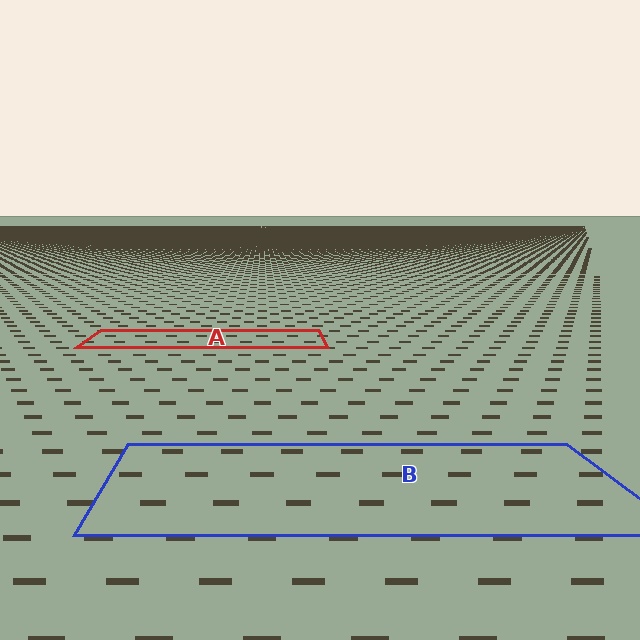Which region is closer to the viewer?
Region B is closer. The texture elements there are larger and more spread out.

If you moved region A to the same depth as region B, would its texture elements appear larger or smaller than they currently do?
They would appear larger. At a closer depth, the same texture elements are projected at a bigger on-screen size.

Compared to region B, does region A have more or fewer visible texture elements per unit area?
Region A has more texture elements per unit area — they are packed more densely because it is farther away.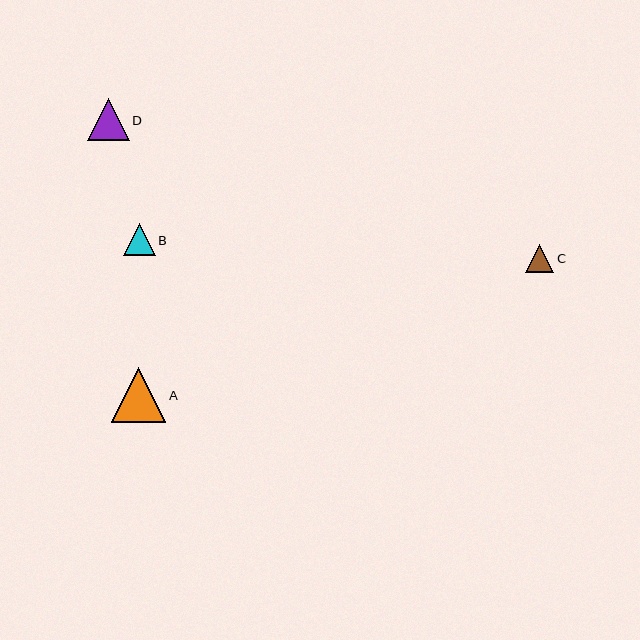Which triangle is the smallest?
Triangle C is the smallest with a size of approximately 28 pixels.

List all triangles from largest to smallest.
From largest to smallest: A, D, B, C.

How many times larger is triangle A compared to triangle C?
Triangle A is approximately 1.9 times the size of triangle C.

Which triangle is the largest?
Triangle A is the largest with a size of approximately 55 pixels.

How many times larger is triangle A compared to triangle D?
Triangle A is approximately 1.3 times the size of triangle D.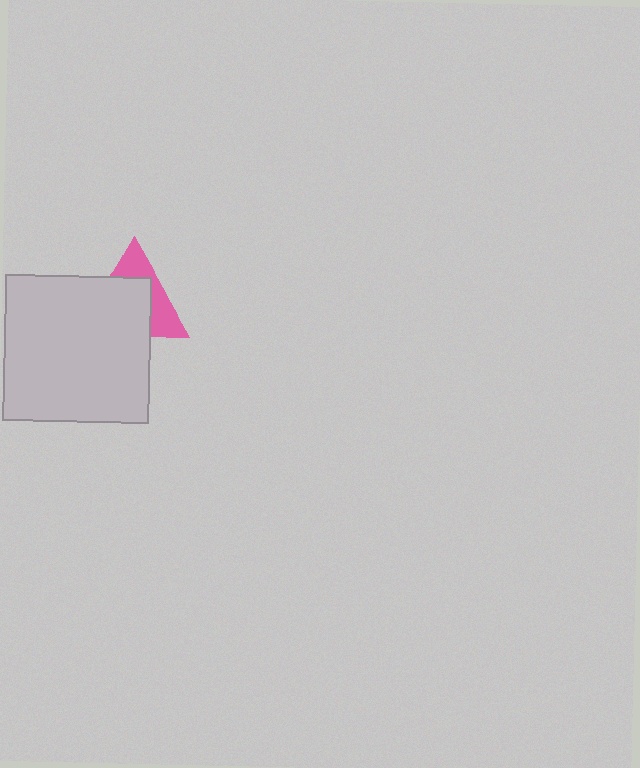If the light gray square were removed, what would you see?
You would see the complete pink triangle.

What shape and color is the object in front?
The object in front is a light gray square.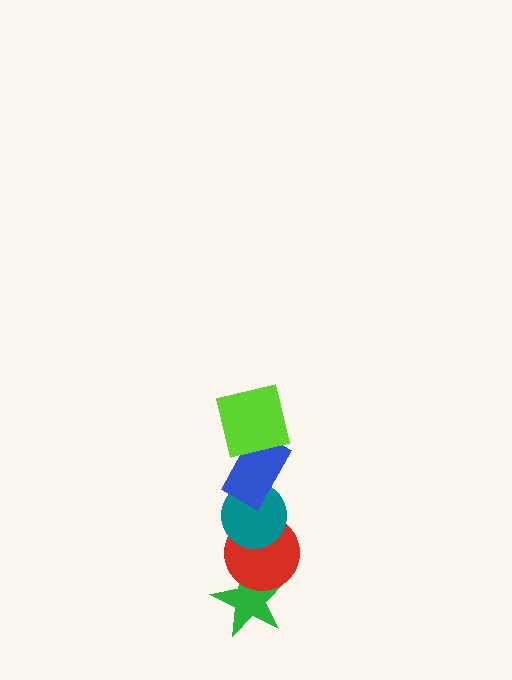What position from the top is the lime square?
The lime square is 1st from the top.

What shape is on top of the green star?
The red circle is on top of the green star.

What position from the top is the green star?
The green star is 5th from the top.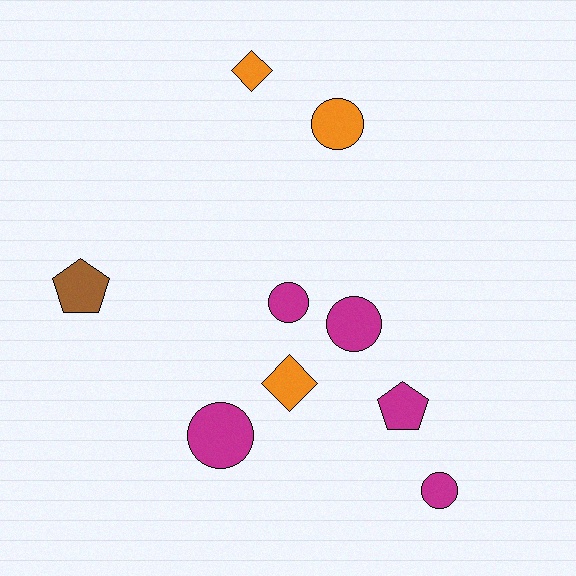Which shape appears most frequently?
Circle, with 5 objects.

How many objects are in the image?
There are 9 objects.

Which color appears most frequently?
Magenta, with 5 objects.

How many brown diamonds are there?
There are no brown diamonds.